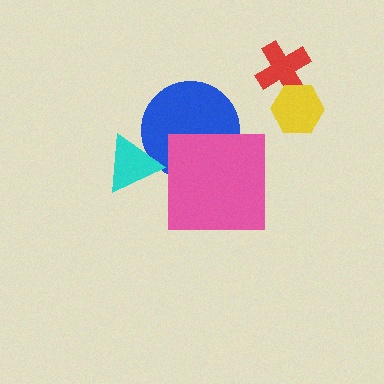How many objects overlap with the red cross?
1 object overlaps with the red cross.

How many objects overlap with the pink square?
1 object overlaps with the pink square.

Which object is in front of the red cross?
The yellow hexagon is in front of the red cross.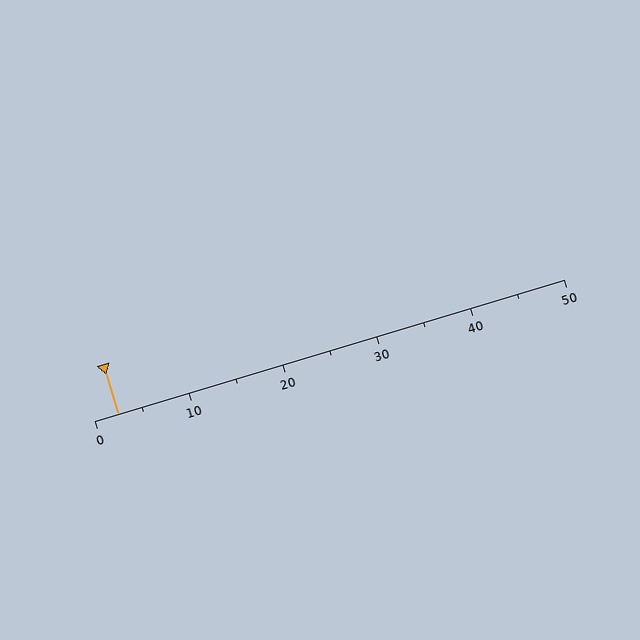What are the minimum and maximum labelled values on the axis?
The axis runs from 0 to 50.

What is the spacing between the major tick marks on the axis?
The major ticks are spaced 10 apart.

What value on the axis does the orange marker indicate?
The marker indicates approximately 2.5.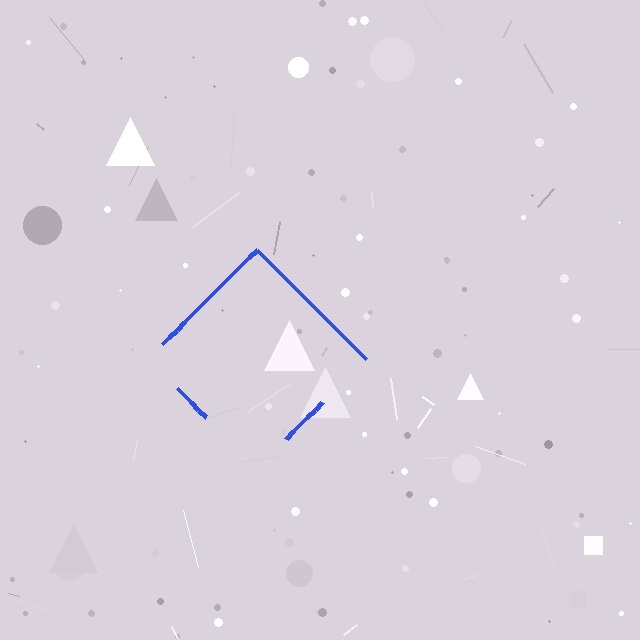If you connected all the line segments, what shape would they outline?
They would outline a diamond.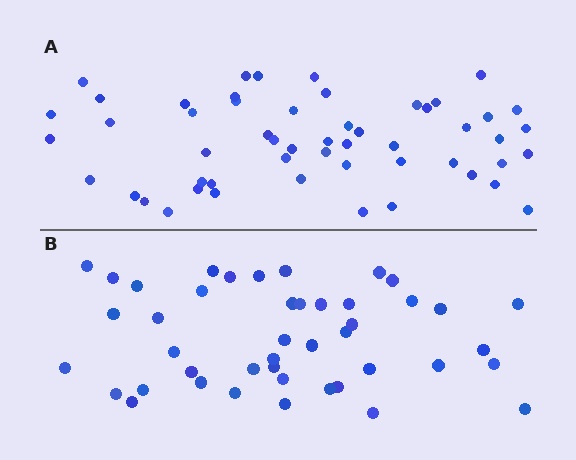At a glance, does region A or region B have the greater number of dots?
Region A (the top region) has more dots.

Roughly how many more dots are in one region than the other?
Region A has roughly 8 or so more dots than region B.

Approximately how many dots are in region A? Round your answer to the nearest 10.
About 50 dots. (The exact count is 53, which rounds to 50.)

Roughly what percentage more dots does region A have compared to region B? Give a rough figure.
About 20% more.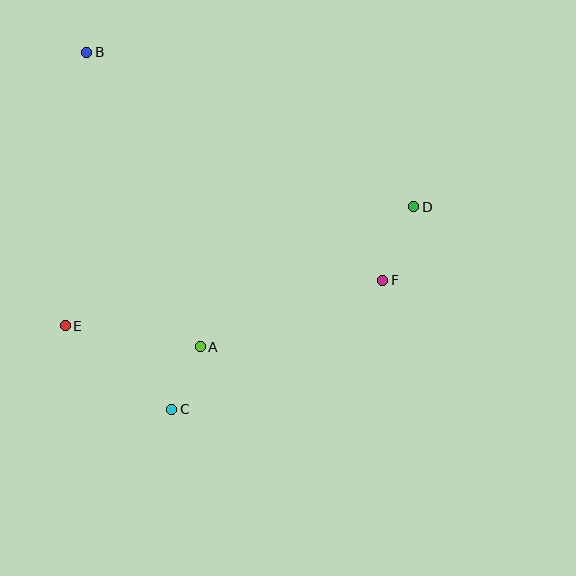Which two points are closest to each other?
Points A and C are closest to each other.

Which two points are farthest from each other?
Points B and F are farthest from each other.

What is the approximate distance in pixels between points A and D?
The distance between A and D is approximately 255 pixels.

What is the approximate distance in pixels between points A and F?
The distance between A and F is approximately 194 pixels.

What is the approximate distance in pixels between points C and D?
The distance between C and D is approximately 315 pixels.